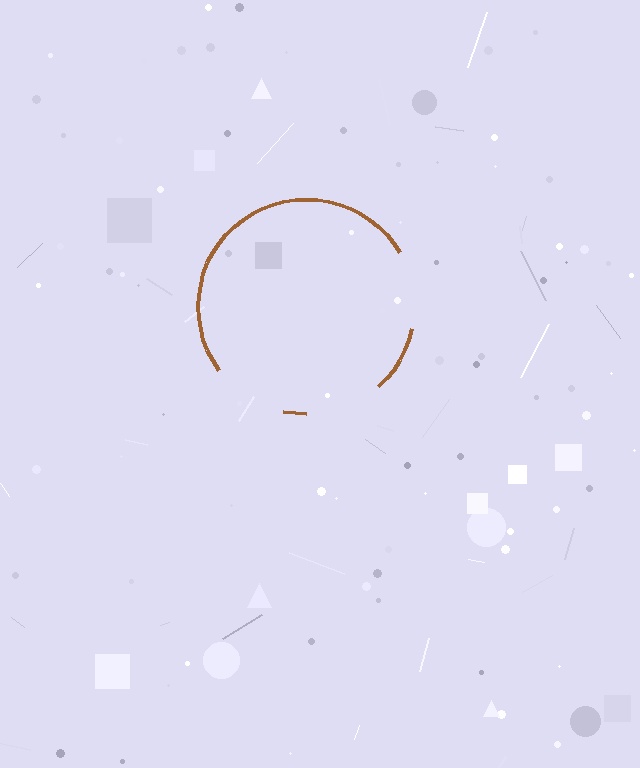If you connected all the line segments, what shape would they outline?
They would outline a circle.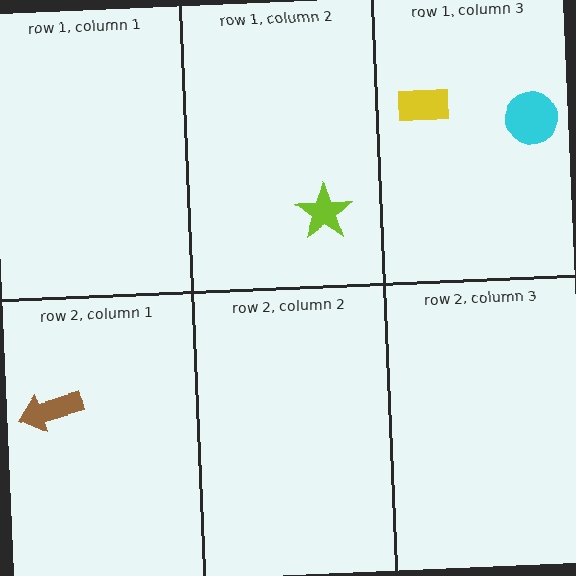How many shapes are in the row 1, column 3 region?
2.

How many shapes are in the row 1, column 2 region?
1.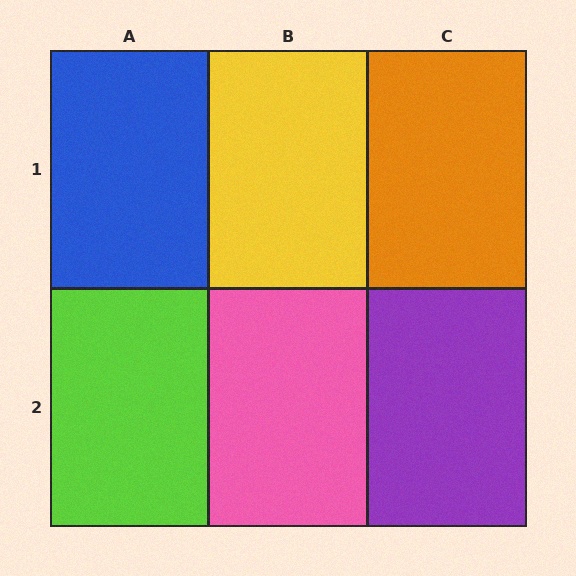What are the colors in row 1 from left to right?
Blue, yellow, orange.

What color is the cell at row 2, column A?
Lime.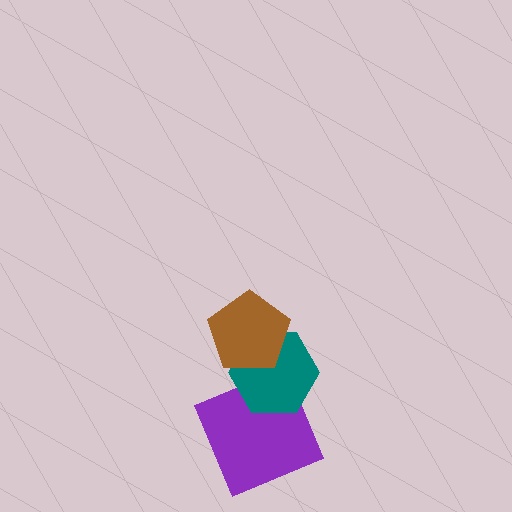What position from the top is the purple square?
The purple square is 3rd from the top.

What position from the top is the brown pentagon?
The brown pentagon is 1st from the top.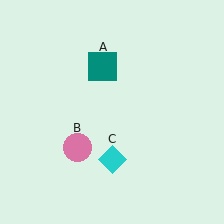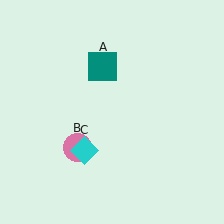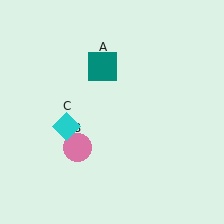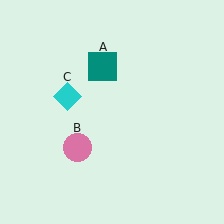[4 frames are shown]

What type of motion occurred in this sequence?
The cyan diamond (object C) rotated clockwise around the center of the scene.